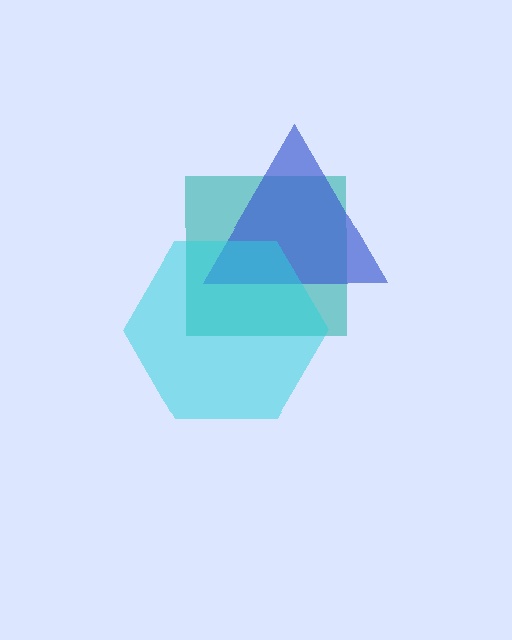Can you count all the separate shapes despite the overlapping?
Yes, there are 3 separate shapes.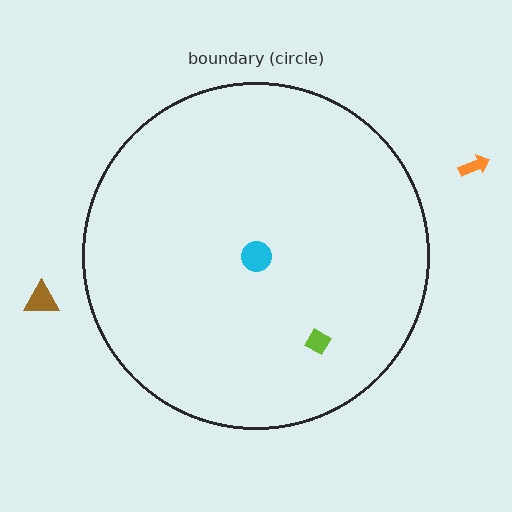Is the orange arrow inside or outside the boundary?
Outside.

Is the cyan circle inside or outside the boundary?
Inside.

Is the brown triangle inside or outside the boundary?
Outside.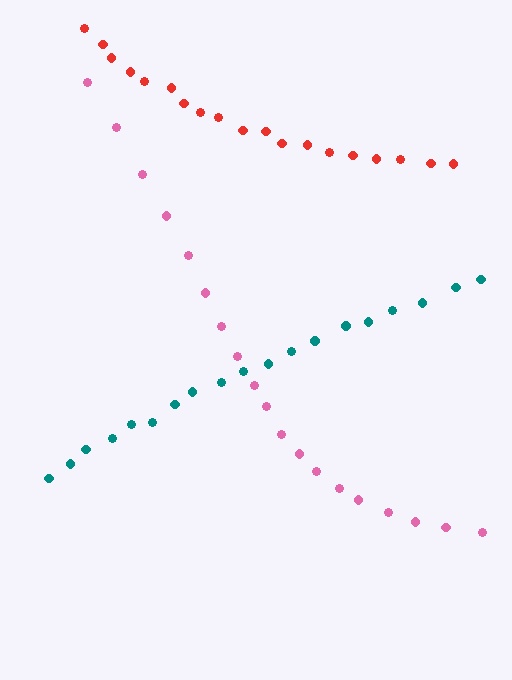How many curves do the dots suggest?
There are 3 distinct paths.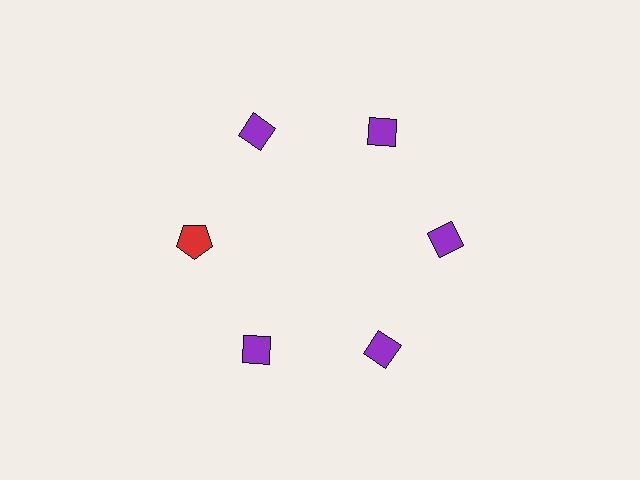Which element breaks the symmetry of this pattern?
The red pentagon at roughly the 9 o'clock position breaks the symmetry. All other shapes are purple diamonds.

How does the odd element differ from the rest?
It differs in both color (red instead of purple) and shape (pentagon instead of diamond).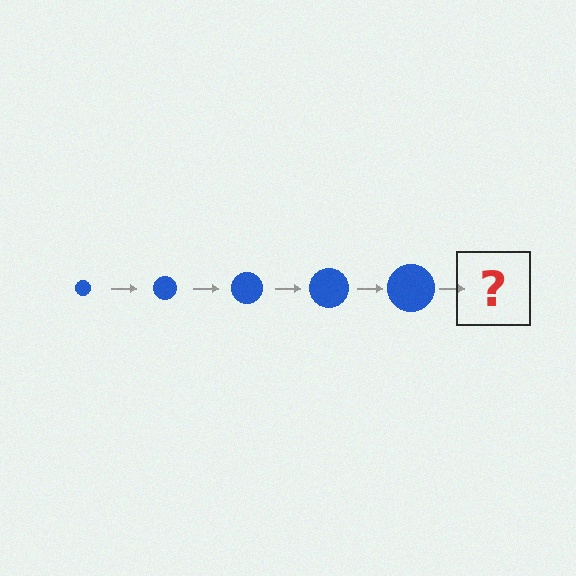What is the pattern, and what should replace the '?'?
The pattern is that the circle gets progressively larger each step. The '?' should be a blue circle, larger than the previous one.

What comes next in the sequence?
The next element should be a blue circle, larger than the previous one.